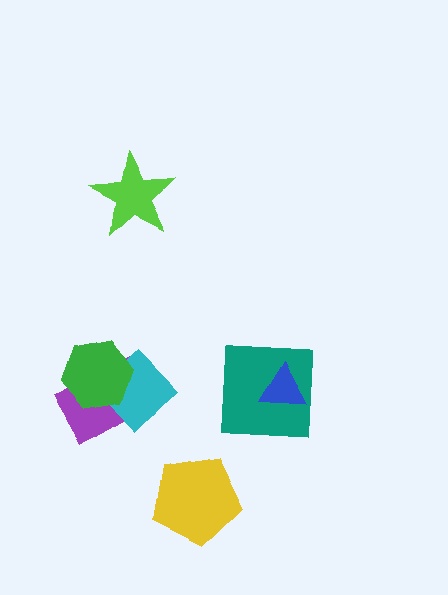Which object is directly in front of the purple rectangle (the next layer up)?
The cyan diamond is directly in front of the purple rectangle.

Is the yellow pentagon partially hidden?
No, no other shape covers it.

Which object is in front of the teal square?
The blue triangle is in front of the teal square.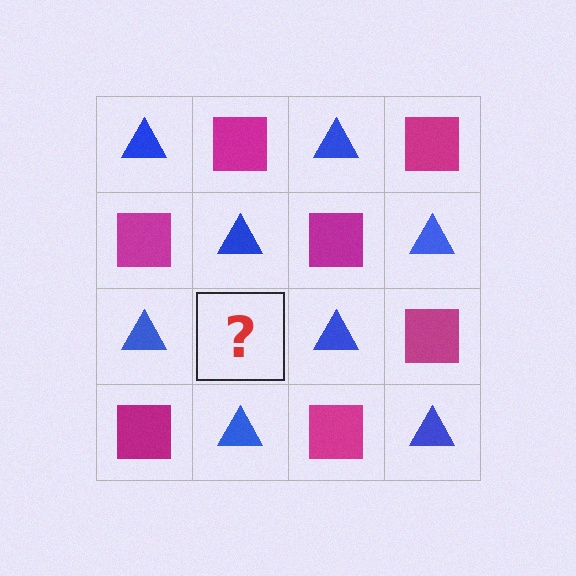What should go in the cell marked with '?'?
The missing cell should contain a magenta square.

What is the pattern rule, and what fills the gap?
The rule is that it alternates blue triangle and magenta square in a checkerboard pattern. The gap should be filled with a magenta square.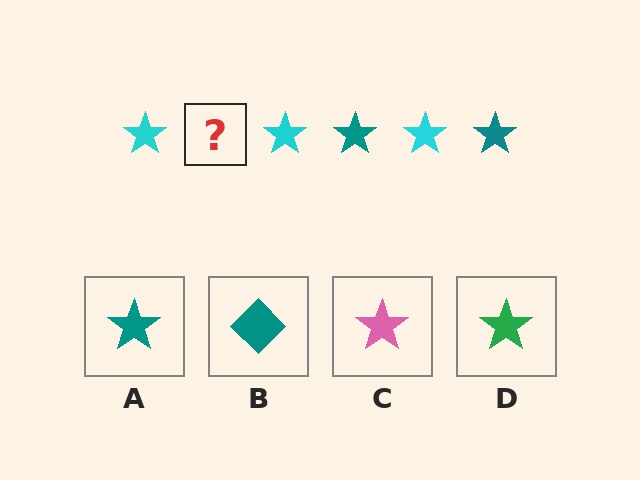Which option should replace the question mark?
Option A.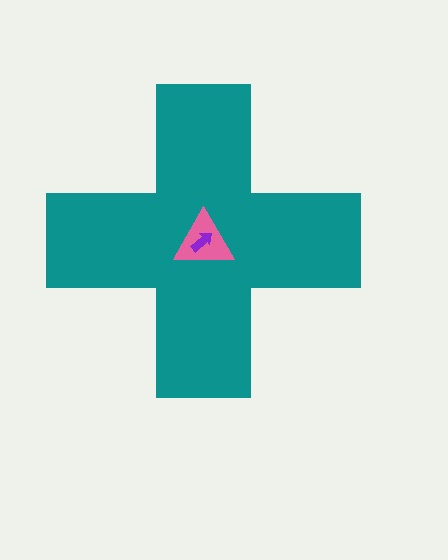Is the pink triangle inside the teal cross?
Yes.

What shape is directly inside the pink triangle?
The purple arrow.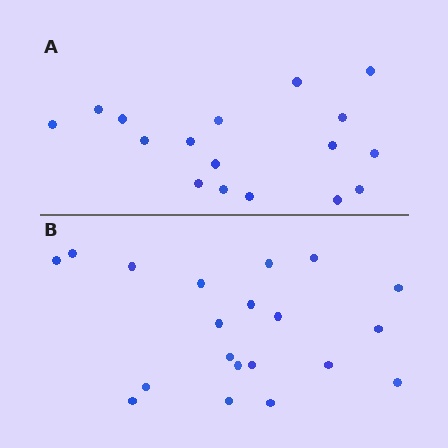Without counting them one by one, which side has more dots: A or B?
Region B (the bottom region) has more dots.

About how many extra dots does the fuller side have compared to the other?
Region B has just a few more — roughly 2 or 3 more dots than region A.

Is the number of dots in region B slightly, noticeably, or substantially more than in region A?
Region B has only slightly more — the two regions are fairly close. The ratio is roughly 1.2 to 1.